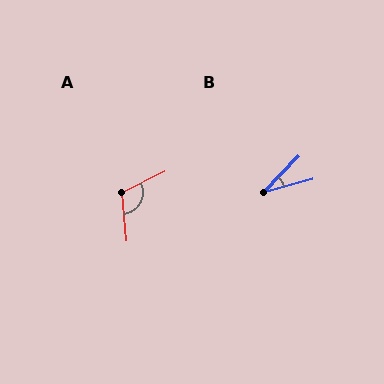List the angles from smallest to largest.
B (31°), A (111°).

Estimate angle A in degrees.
Approximately 111 degrees.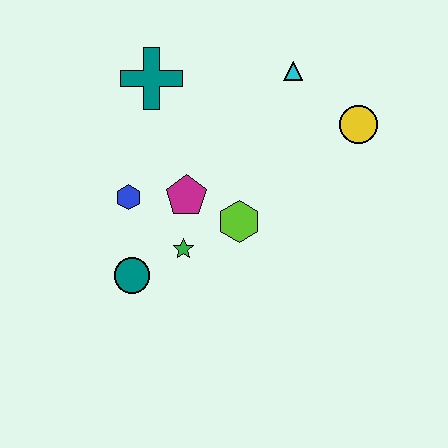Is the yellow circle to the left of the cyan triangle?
No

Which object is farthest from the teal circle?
The yellow circle is farthest from the teal circle.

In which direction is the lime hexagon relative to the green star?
The lime hexagon is to the right of the green star.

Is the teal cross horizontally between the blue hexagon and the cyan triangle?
Yes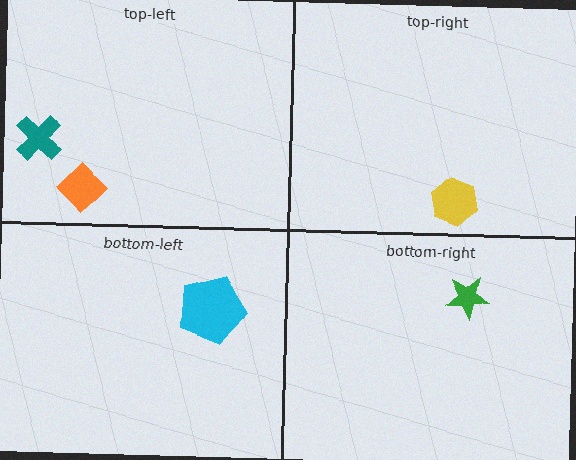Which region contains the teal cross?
The top-left region.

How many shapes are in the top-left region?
2.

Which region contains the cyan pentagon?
The bottom-left region.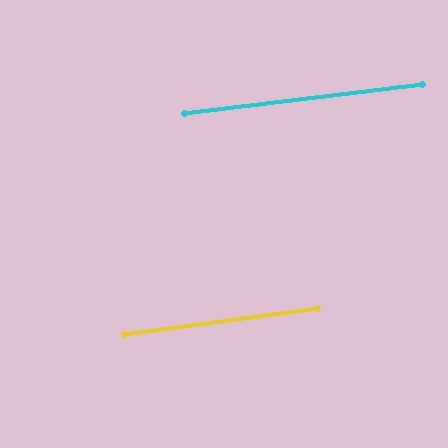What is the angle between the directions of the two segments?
Approximately 1 degree.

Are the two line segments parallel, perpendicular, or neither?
Parallel — their directions differ by only 0.7°.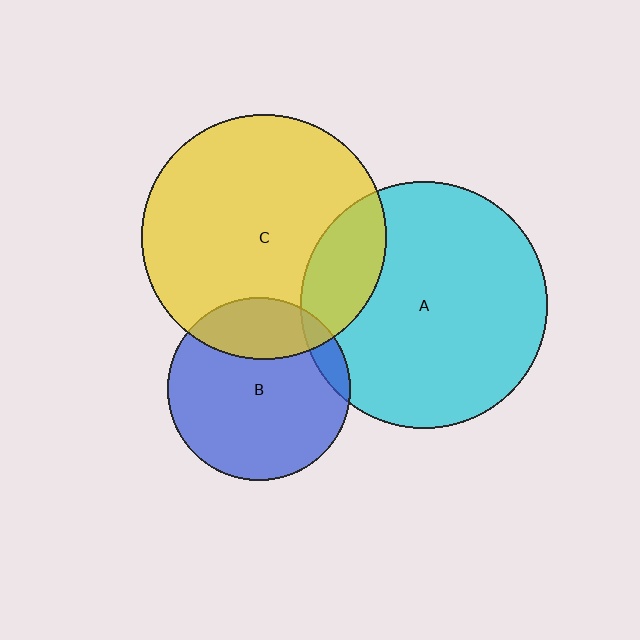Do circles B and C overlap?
Yes.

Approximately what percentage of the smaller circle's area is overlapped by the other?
Approximately 25%.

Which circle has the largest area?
Circle A (cyan).